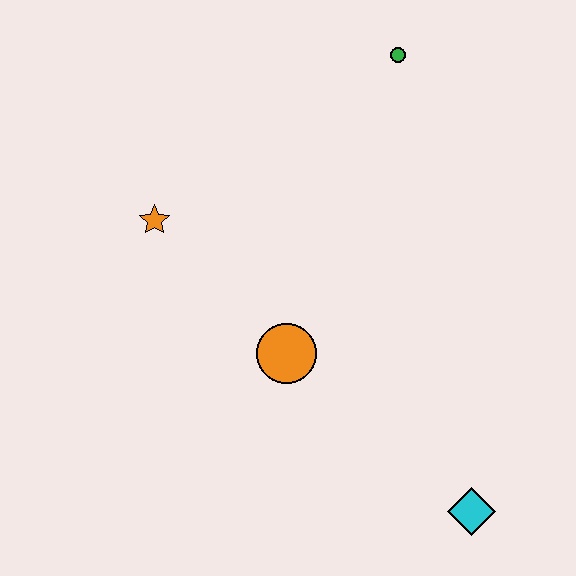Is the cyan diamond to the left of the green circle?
No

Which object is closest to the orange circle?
The orange star is closest to the orange circle.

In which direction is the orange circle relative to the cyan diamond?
The orange circle is to the left of the cyan diamond.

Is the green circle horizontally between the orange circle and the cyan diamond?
Yes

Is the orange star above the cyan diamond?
Yes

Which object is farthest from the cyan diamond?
The green circle is farthest from the cyan diamond.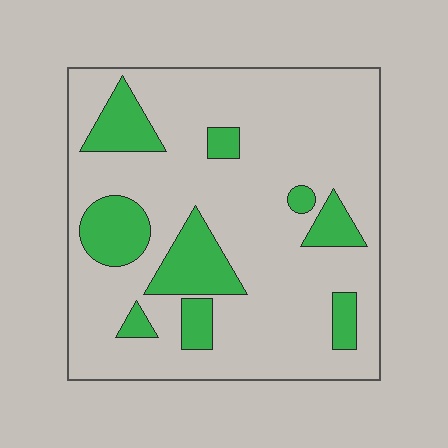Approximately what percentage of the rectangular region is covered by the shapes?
Approximately 20%.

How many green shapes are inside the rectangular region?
9.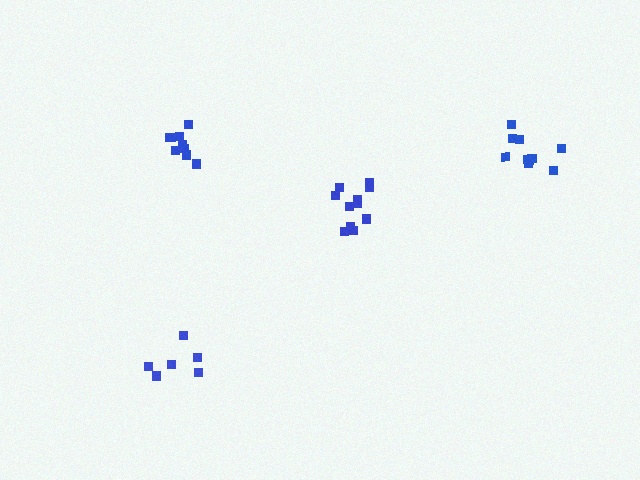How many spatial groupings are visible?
There are 4 spatial groupings.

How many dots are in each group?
Group 1: 10 dots, Group 2: 11 dots, Group 3: 6 dots, Group 4: 9 dots (36 total).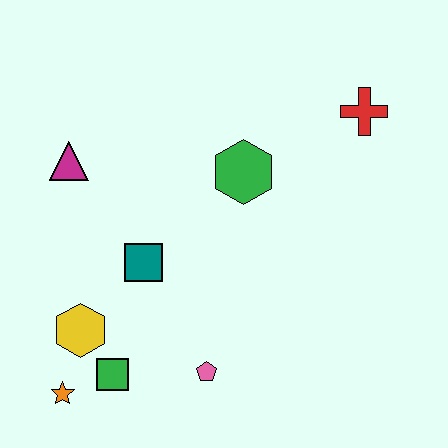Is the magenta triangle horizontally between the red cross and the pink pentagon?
No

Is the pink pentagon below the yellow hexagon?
Yes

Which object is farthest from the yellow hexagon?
The red cross is farthest from the yellow hexagon.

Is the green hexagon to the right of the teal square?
Yes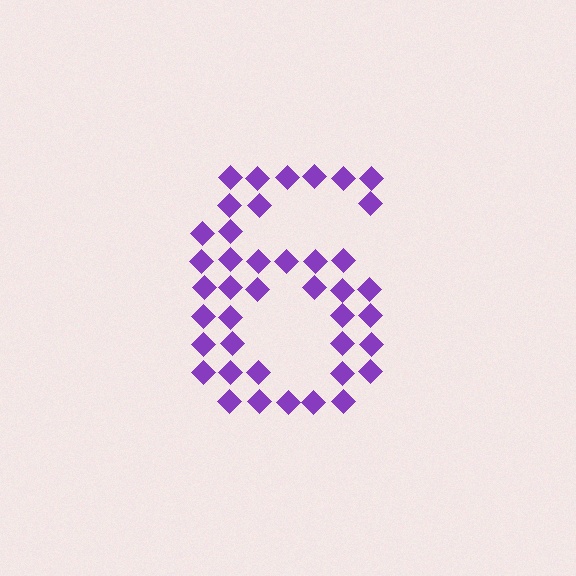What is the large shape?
The large shape is the digit 6.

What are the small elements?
The small elements are diamonds.